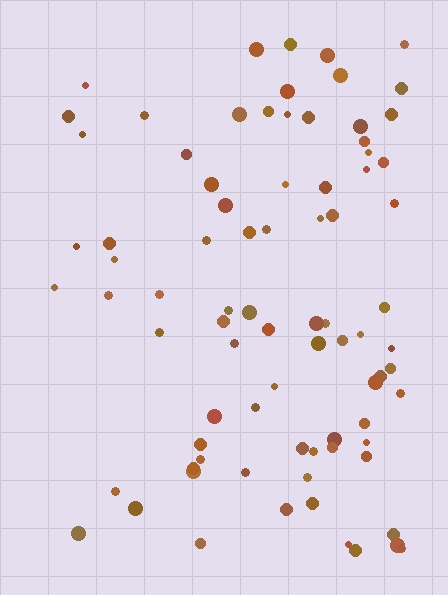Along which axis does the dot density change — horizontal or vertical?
Horizontal.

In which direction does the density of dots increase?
From left to right, with the right side densest.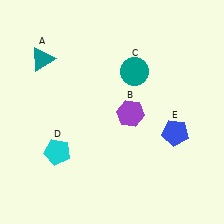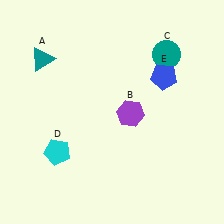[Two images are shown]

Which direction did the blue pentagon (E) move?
The blue pentagon (E) moved up.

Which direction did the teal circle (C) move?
The teal circle (C) moved right.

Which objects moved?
The objects that moved are: the teal circle (C), the blue pentagon (E).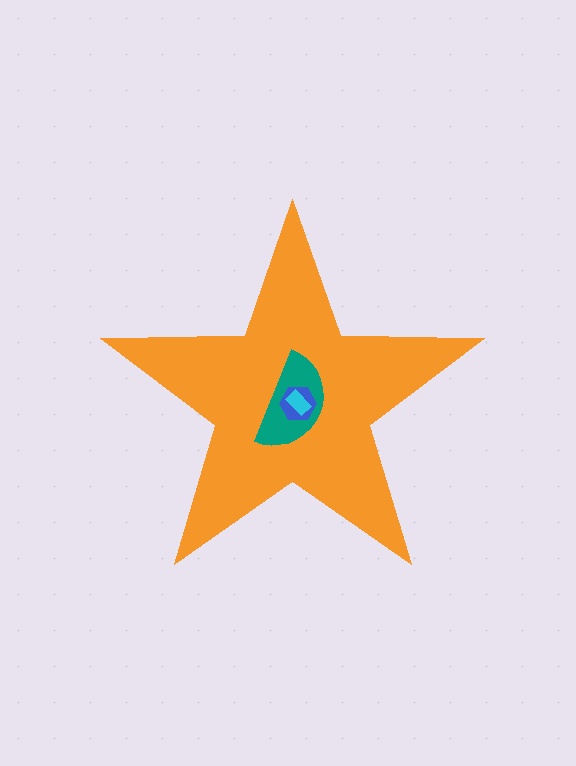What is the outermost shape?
The orange star.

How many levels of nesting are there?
4.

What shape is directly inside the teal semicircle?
The blue hexagon.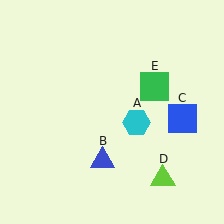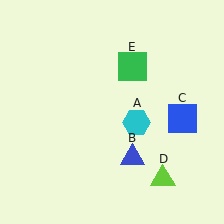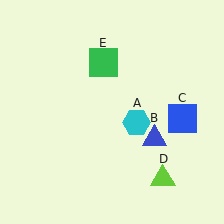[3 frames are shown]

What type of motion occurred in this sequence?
The blue triangle (object B), green square (object E) rotated counterclockwise around the center of the scene.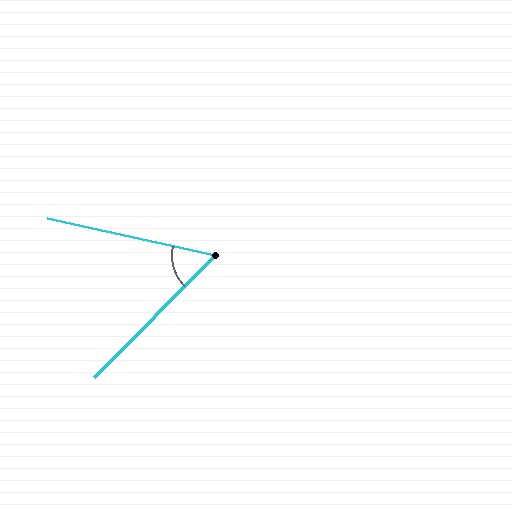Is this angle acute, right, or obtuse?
It is acute.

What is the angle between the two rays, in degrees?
Approximately 58 degrees.